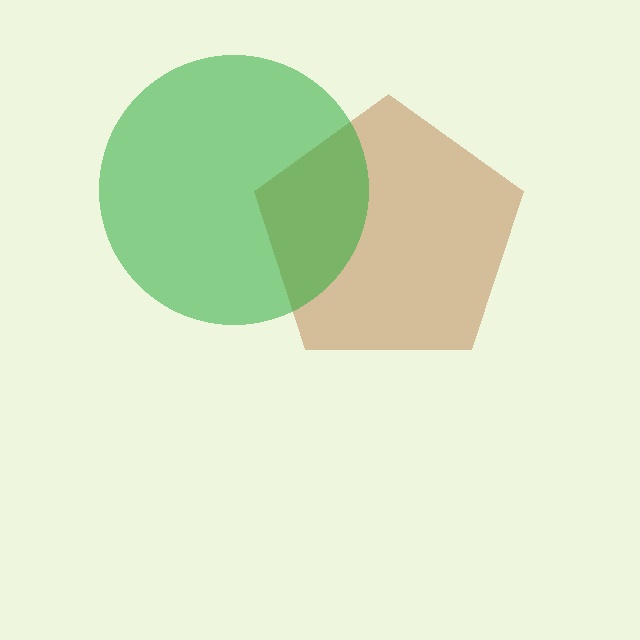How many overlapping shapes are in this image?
There are 2 overlapping shapes in the image.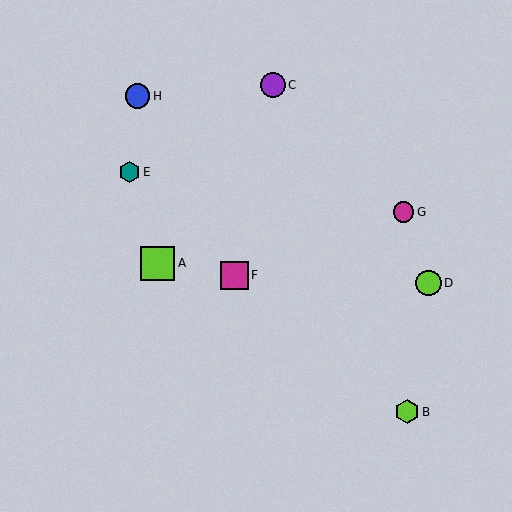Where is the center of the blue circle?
The center of the blue circle is at (138, 96).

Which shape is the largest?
The lime square (labeled A) is the largest.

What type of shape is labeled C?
Shape C is a purple circle.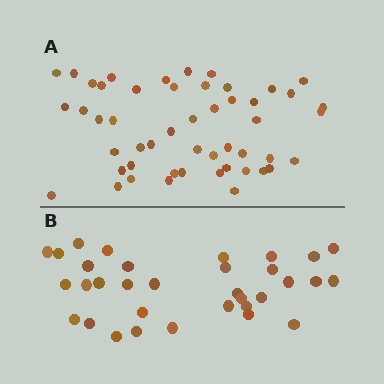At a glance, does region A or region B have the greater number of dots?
Region A (the top region) has more dots.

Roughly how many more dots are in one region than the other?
Region A has approximately 15 more dots than region B.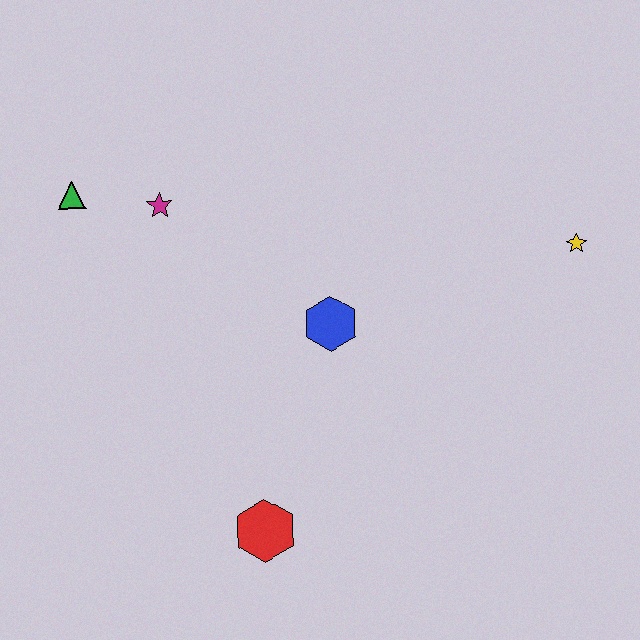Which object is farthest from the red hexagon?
The yellow star is farthest from the red hexagon.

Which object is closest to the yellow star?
The blue hexagon is closest to the yellow star.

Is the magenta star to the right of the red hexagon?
No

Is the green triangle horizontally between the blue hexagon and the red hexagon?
No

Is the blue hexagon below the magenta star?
Yes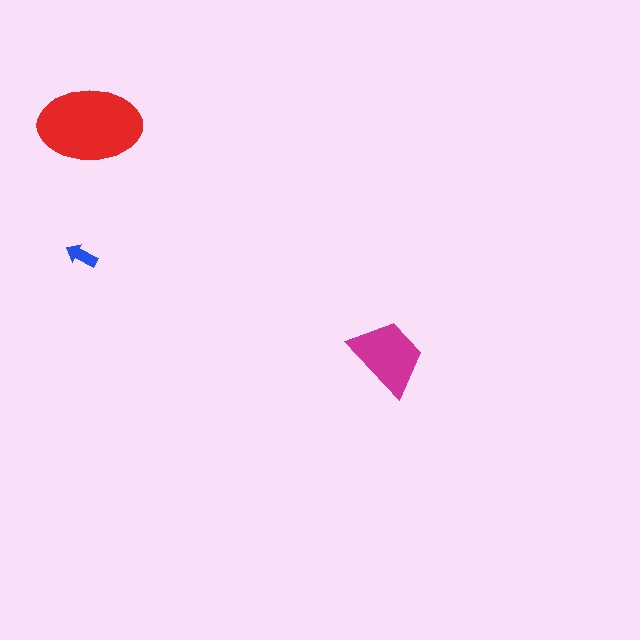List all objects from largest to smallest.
The red ellipse, the magenta trapezoid, the blue arrow.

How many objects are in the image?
There are 3 objects in the image.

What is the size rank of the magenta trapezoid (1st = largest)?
2nd.